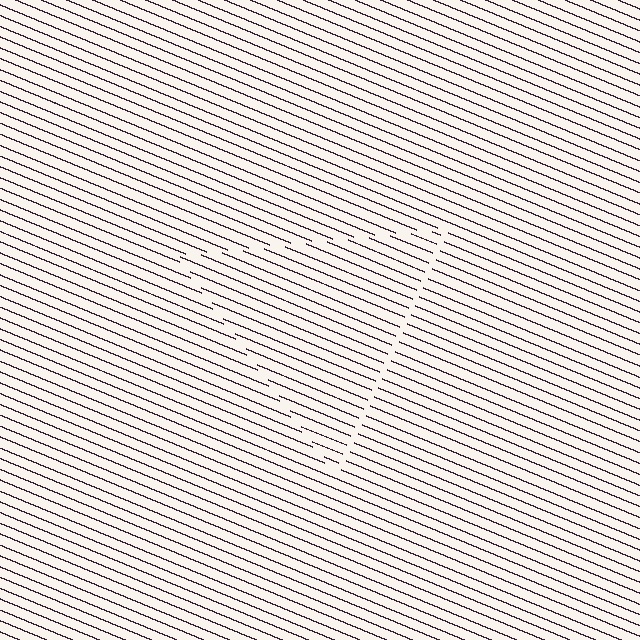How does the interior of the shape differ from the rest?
The interior of the shape contains the same grating, shifted by half a period — the contour is defined by the phase discontinuity where line-ends from the inner and outer gratings abut.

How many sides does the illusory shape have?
3 sides — the line-ends trace a triangle.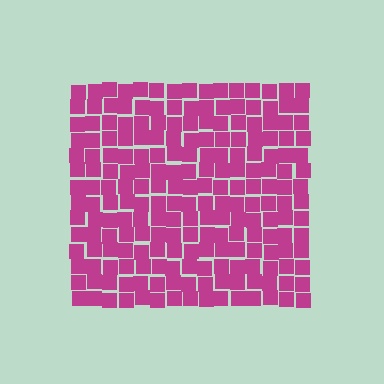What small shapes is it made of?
It is made of small squares.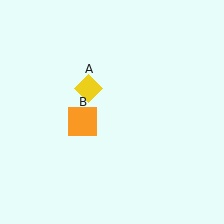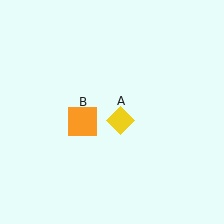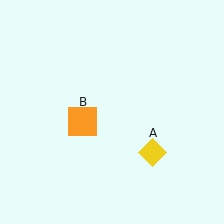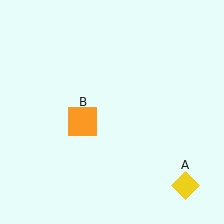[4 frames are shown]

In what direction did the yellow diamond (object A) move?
The yellow diamond (object A) moved down and to the right.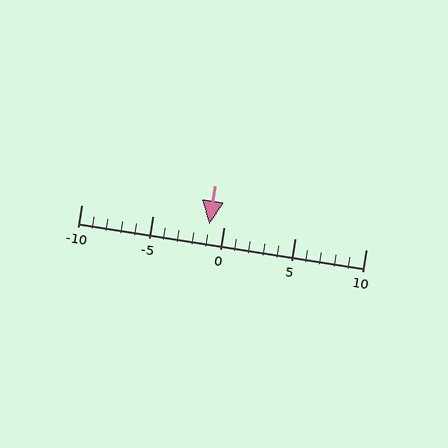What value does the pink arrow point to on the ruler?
The pink arrow points to approximately -1.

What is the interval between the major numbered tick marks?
The major tick marks are spaced 5 units apart.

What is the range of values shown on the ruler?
The ruler shows values from -10 to 10.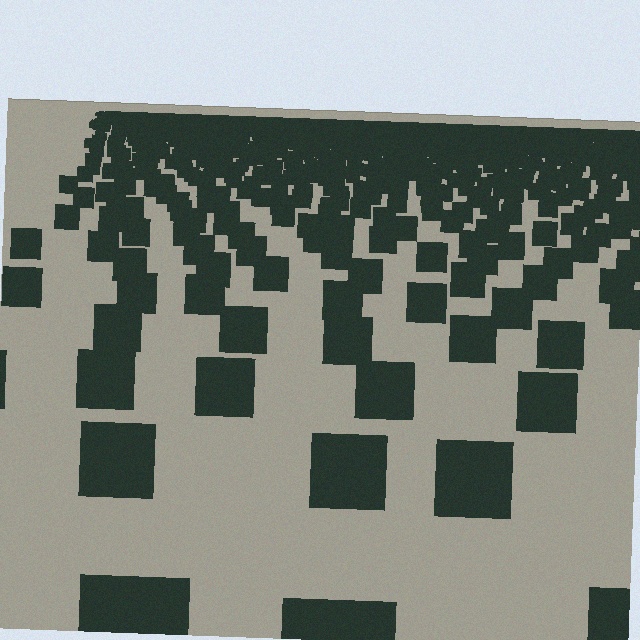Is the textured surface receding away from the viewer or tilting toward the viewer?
The surface is receding away from the viewer. Texture elements get smaller and denser toward the top.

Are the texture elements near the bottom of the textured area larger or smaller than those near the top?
Larger. Near the bottom, elements are closer to the viewer and appear at a bigger on-screen size.